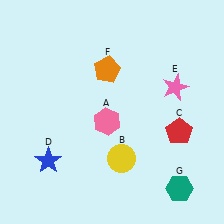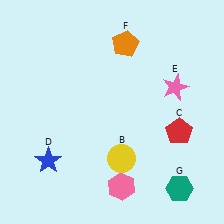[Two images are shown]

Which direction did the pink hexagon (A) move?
The pink hexagon (A) moved down.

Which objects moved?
The objects that moved are: the pink hexagon (A), the orange pentagon (F).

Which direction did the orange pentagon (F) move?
The orange pentagon (F) moved up.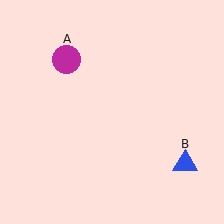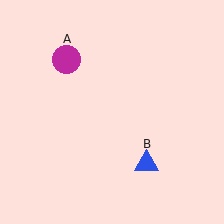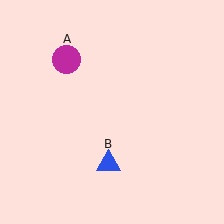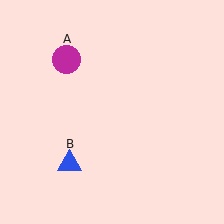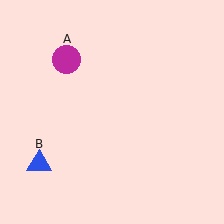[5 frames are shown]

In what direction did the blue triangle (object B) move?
The blue triangle (object B) moved left.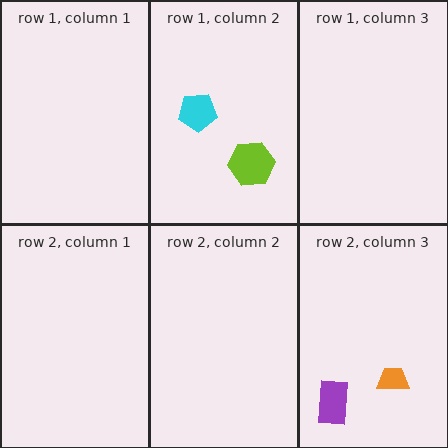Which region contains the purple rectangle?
The row 2, column 3 region.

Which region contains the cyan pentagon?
The row 1, column 2 region.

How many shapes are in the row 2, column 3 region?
2.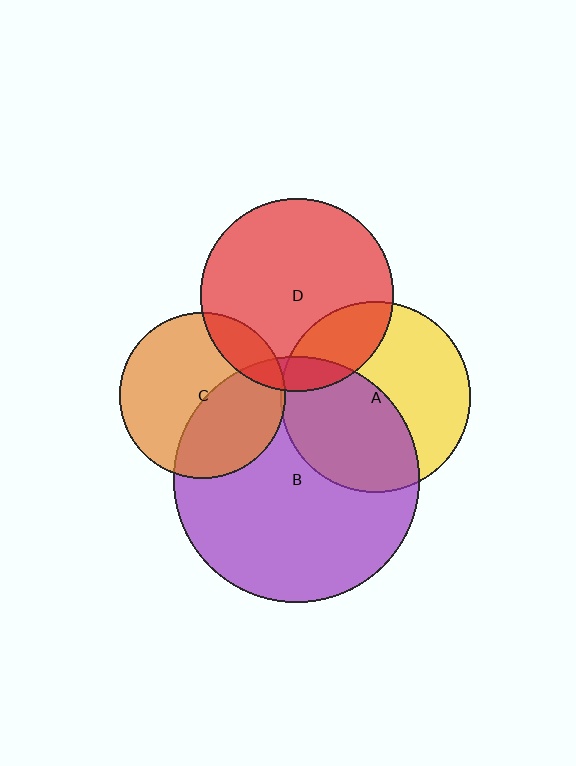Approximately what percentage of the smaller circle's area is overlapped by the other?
Approximately 15%.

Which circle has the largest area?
Circle B (purple).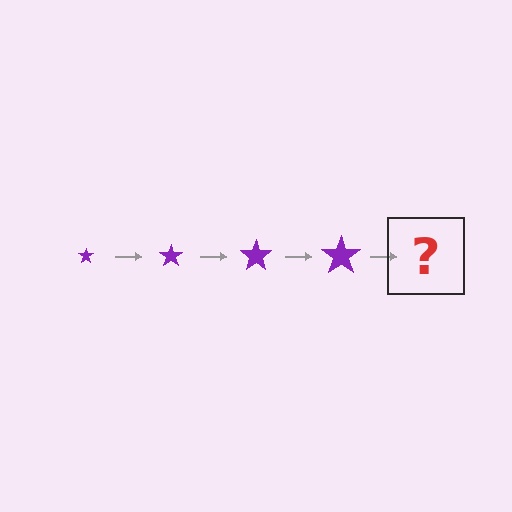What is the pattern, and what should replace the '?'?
The pattern is that the star gets progressively larger each step. The '?' should be a purple star, larger than the previous one.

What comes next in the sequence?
The next element should be a purple star, larger than the previous one.